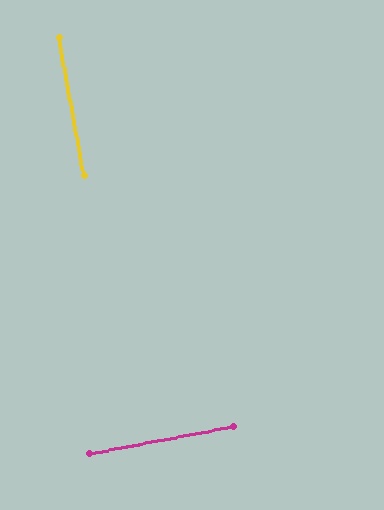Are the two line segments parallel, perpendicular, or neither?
Perpendicular — they meet at approximately 90°.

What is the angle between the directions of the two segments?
Approximately 90 degrees.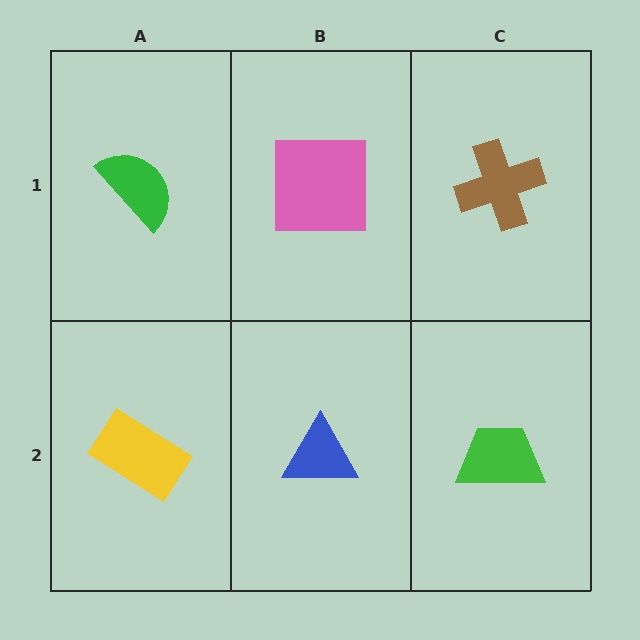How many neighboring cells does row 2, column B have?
3.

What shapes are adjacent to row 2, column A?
A green semicircle (row 1, column A), a blue triangle (row 2, column B).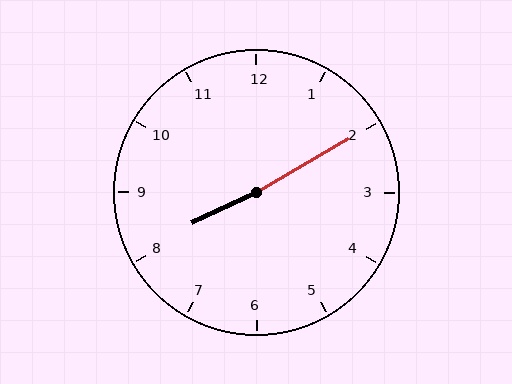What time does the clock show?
8:10.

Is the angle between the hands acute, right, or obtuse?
It is obtuse.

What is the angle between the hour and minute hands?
Approximately 175 degrees.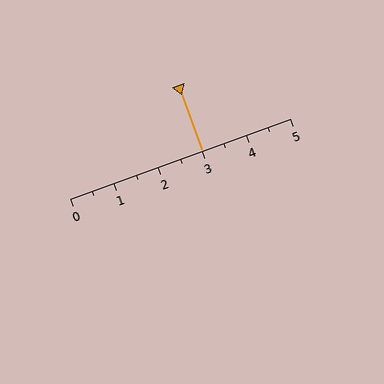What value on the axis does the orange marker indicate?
The marker indicates approximately 3.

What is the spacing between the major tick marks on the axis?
The major ticks are spaced 1 apart.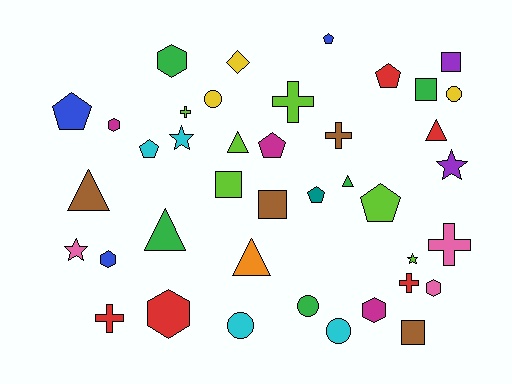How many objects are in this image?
There are 40 objects.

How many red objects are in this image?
There are 5 red objects.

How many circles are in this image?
There are 5 circles.